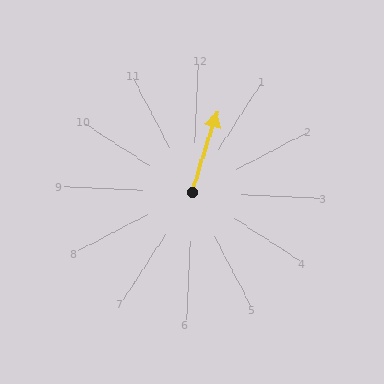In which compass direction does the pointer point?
North.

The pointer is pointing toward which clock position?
Roughly 12 o'clock.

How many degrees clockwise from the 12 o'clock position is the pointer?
Approximately 15 degrees.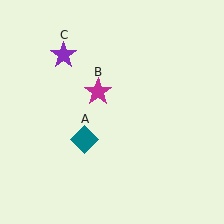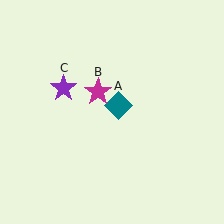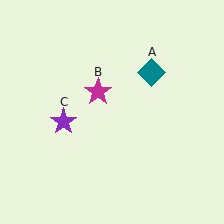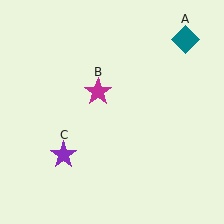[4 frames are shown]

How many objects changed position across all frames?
2 objects changed position: teal diamond (object A), purple star (object C).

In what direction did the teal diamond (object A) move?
The teal diamond (object A) moved up and to the right.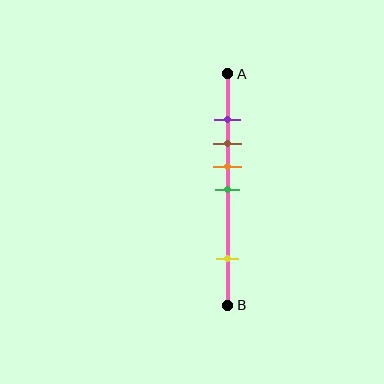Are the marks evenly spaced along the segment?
No, the marks are not evenly spaced.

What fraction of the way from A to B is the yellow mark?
The yellow mark is approximately 80% (0.8) of the way from A to B.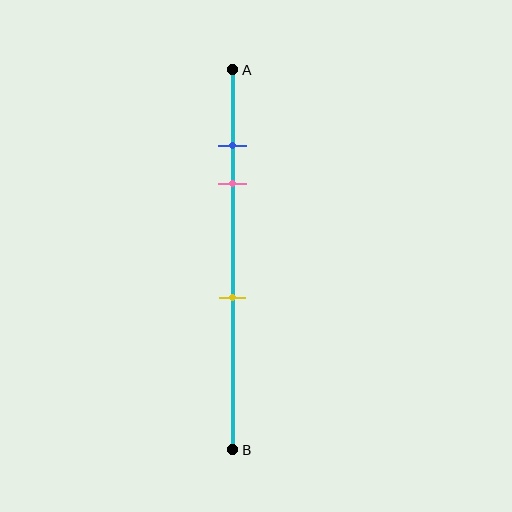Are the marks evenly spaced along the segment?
No, the marks are not evenly spaced.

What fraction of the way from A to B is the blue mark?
The blue mark is approximately 20% (0.2) of the way from A to B.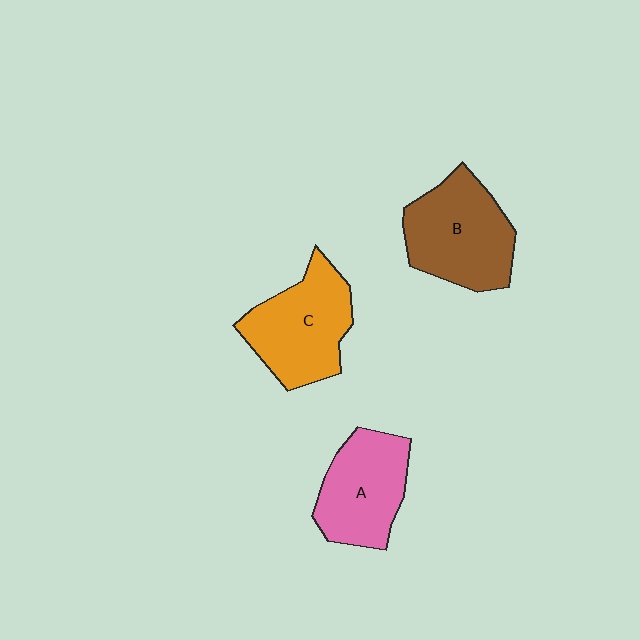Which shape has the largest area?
Shape B (brown).